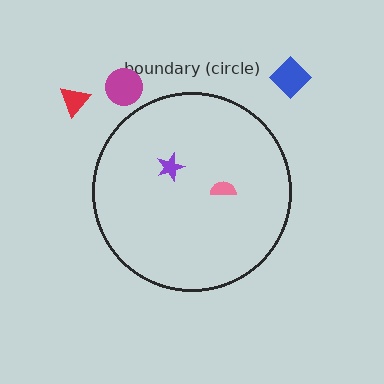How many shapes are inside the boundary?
2 inside, 3 outside.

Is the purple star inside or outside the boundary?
Inside.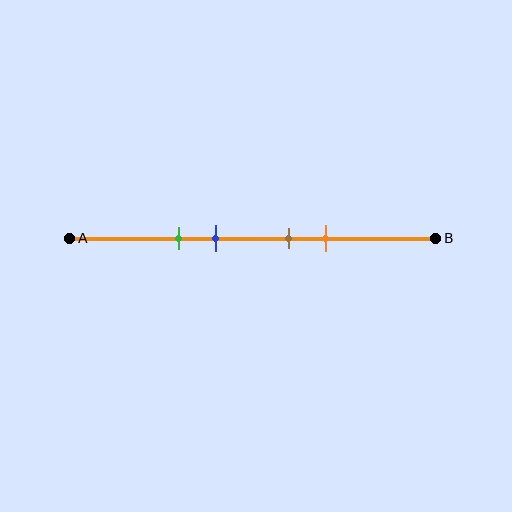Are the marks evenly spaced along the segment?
No, the marks are not evenly spaced.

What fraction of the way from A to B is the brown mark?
The brown mark is approximately 60% (0.6) of the way from A to B.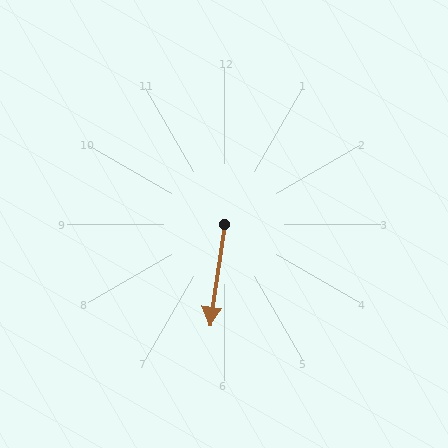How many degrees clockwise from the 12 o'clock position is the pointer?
Approximately 188 degrees.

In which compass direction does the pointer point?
South.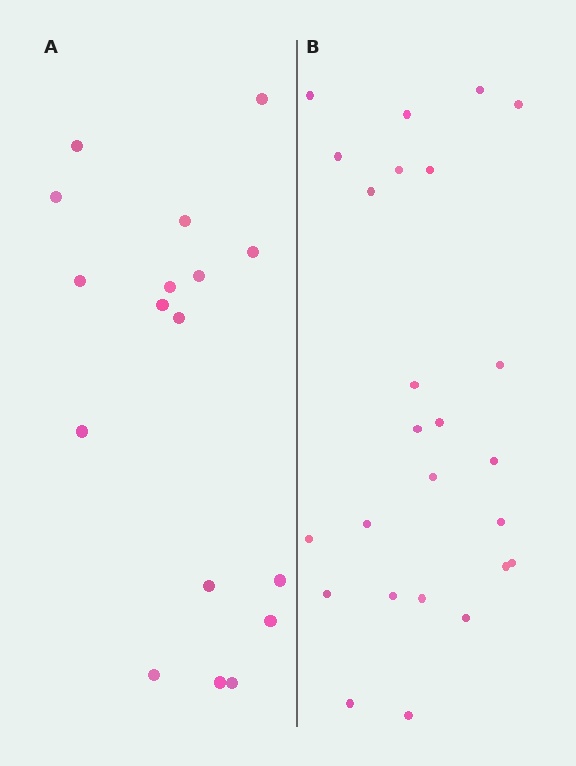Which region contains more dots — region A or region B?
Region B (the right region) has more dots.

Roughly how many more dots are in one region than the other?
Region B has roughly 8 or so more dots than region A.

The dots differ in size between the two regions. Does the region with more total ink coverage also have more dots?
No. Region A has more total ink coverage because its dots are larger, but region B actually contains more individual dots. Total area can be misleading — the number of items is what matters here.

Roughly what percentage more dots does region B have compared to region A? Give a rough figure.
About 45% more.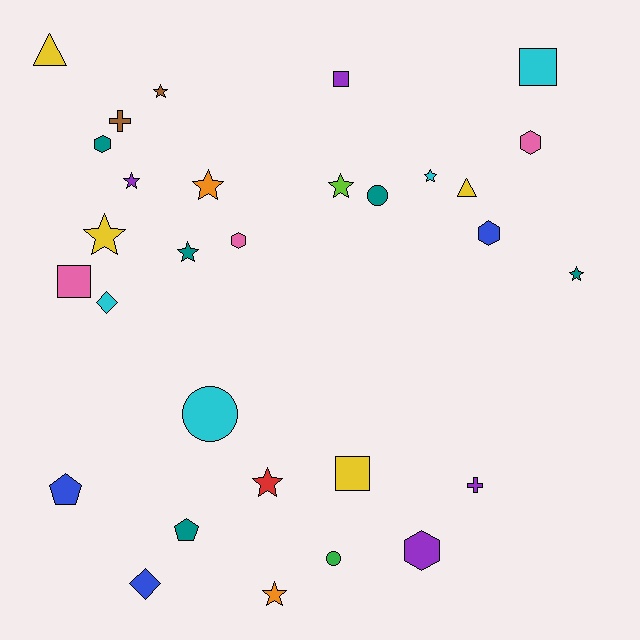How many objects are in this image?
There are 30 objects.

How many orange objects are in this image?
There are 2 orange objects.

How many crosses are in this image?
There are 2 crosses.